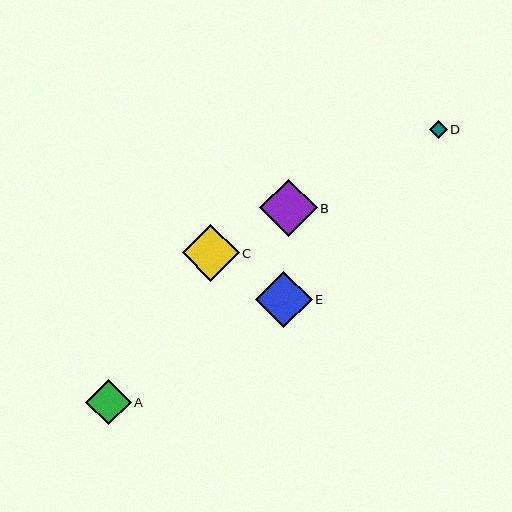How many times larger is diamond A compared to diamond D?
Diamond A is approximately 2.5 times the size of diamond D.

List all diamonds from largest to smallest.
From largest to smallest: B, C, E, A, D.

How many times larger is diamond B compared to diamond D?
Diamond B is approximately 3.2 times the size of diamond D.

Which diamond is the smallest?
Diamond D is the smallest with a size of approximately 18 pixels.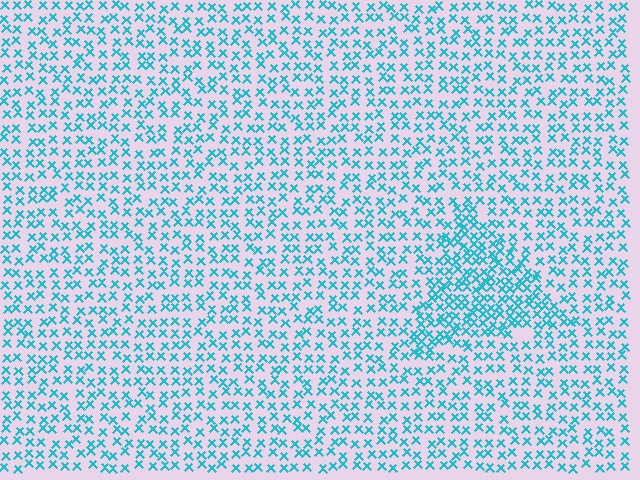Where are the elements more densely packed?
The elements are more densely packed inside the triangle boundary.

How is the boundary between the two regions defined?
The boundary is defined by a change in element density (approximately 1.9x ratio). All elements are the same color, size, and shape.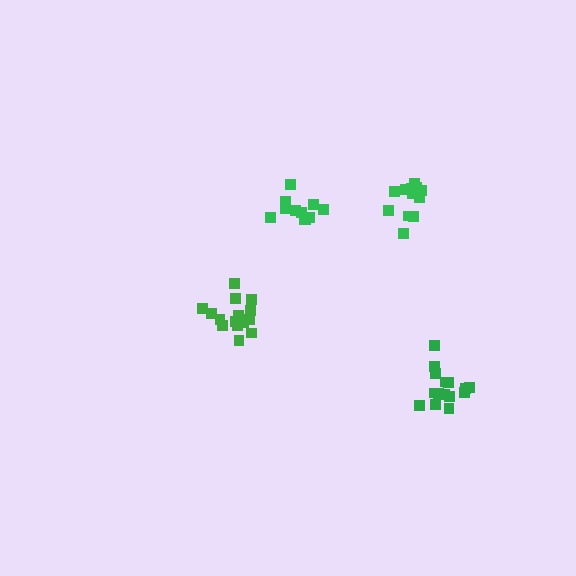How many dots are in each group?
Group 1: 15 dots, Group 2: 15 dots, Group 3: 12 dots, Group 4: 11 dots (53 total).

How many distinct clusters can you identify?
There are 4 distinct clusters.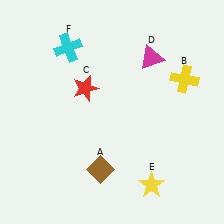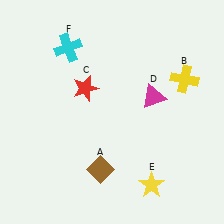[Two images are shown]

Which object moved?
The magenta triangle (D) moved down.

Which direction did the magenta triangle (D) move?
The magenta triangle (D) moved down.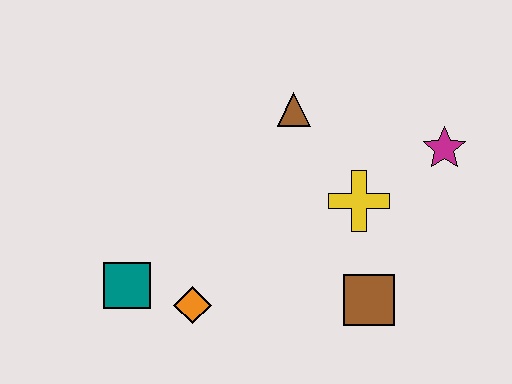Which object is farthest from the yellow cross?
The teal square is farthest from the yellow cross.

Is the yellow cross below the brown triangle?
Yes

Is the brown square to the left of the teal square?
No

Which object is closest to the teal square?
The orange diamond is closest to the teal square.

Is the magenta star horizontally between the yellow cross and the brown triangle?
No